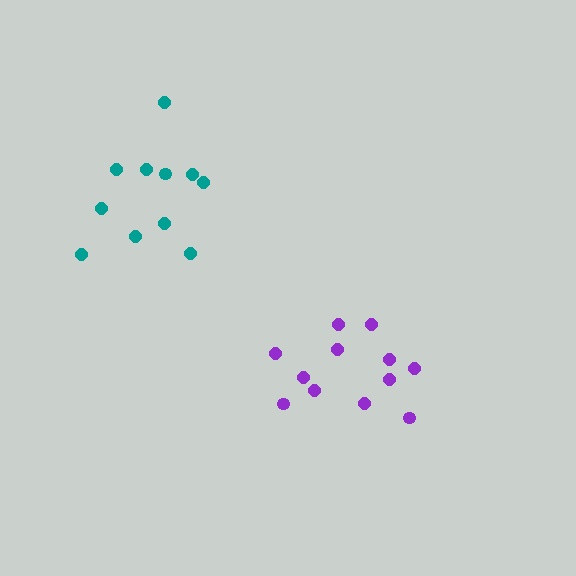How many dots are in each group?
Group 1: 11 dots, Group 2: 12 dots (23 total).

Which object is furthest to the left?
The teal cluster is leftmost.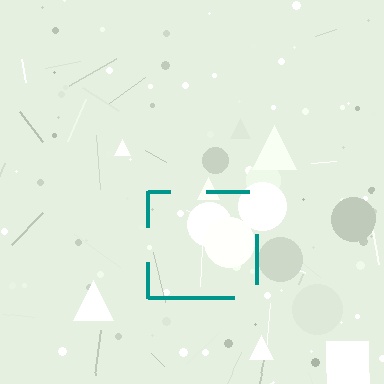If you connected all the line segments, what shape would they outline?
They would outline a square.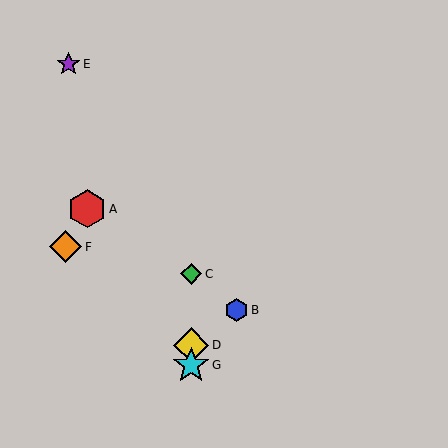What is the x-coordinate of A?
Object A is at x≈87.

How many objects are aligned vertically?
3 objects (C, D, G) are aligned vertically.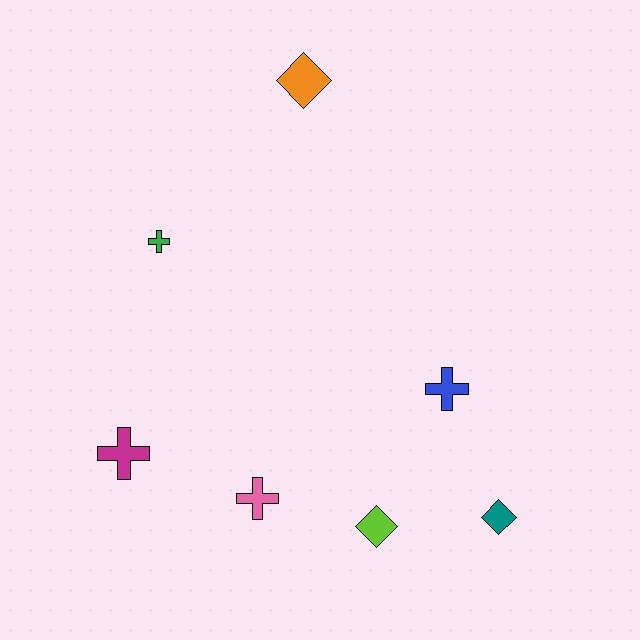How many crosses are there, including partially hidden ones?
There are 4 crosses.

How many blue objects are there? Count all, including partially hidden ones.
There is 1 blue object.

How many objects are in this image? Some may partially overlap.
There are 7 objects.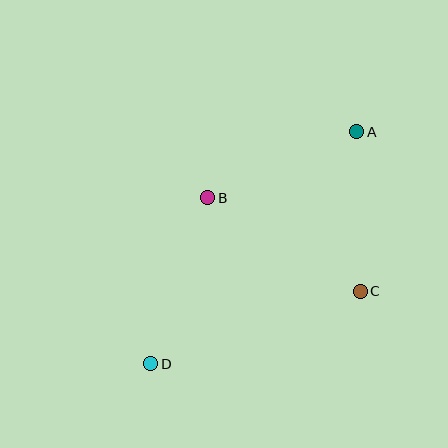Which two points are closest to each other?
Points A and C are closest to each other.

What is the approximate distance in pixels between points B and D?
The distance between B and D is approximately 176 pixels.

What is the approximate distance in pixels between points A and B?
The distance between A and B is approximately 163 pixels.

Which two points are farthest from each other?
Points A and D are farthest from each other.